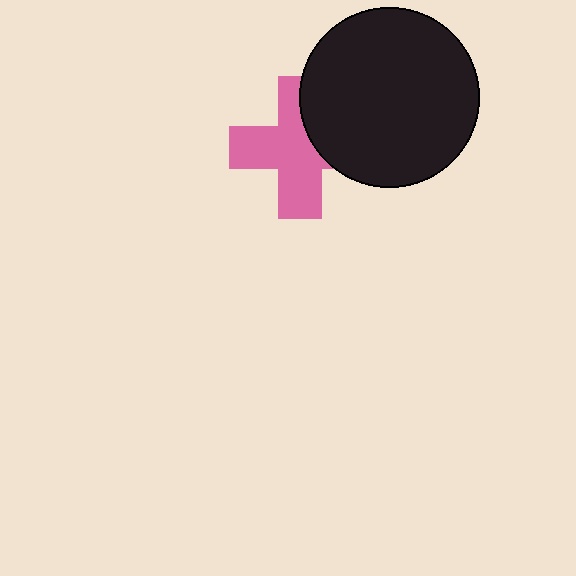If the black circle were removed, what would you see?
You would see the complete pink cross.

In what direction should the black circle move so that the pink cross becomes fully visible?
The black circle should move right. That is the shortest direction to clear the overlap and leave the pink cross fully visible.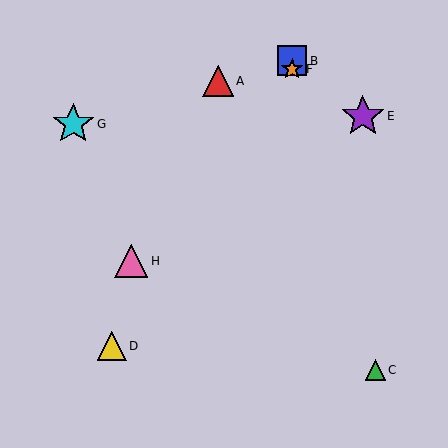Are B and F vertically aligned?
Yes, both are at x≈292.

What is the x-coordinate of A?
Object A is at x≈218.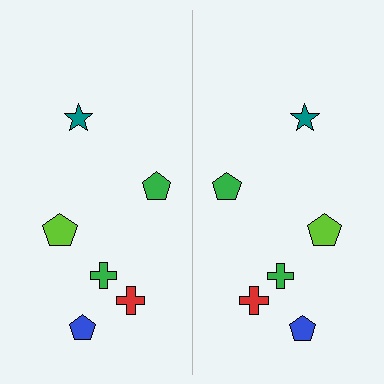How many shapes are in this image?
There are 12 shapes in this image.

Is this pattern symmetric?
Yes, this pattern has bilateral (reflection) symmetry.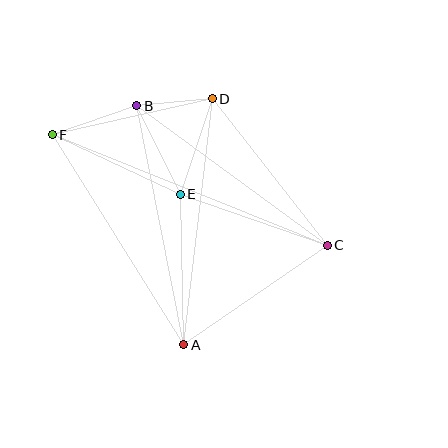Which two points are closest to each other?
Points B and D are closest to each other.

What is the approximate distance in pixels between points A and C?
The distance between A and C is approximately 175 pixels.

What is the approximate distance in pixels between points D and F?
The distance between D and F is approximately 164 pixels.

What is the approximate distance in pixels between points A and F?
The distance between A and F is approximately 248 pixels.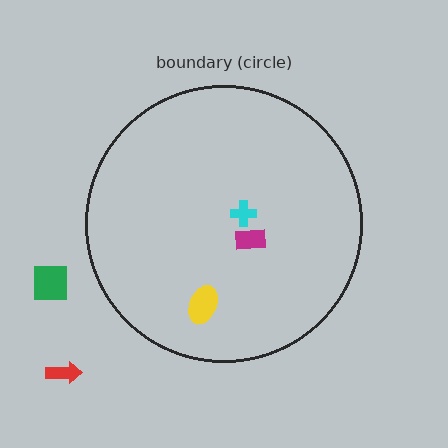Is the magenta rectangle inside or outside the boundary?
Inside.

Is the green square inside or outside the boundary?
Outside.